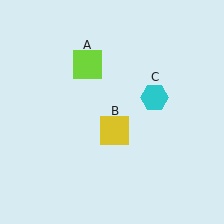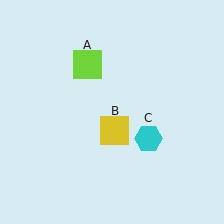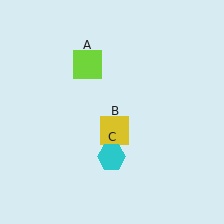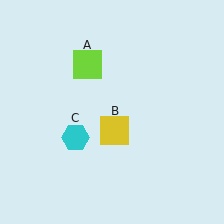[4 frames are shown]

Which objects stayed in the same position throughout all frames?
Lime square (object A) and yellow square (object B) remained stationary.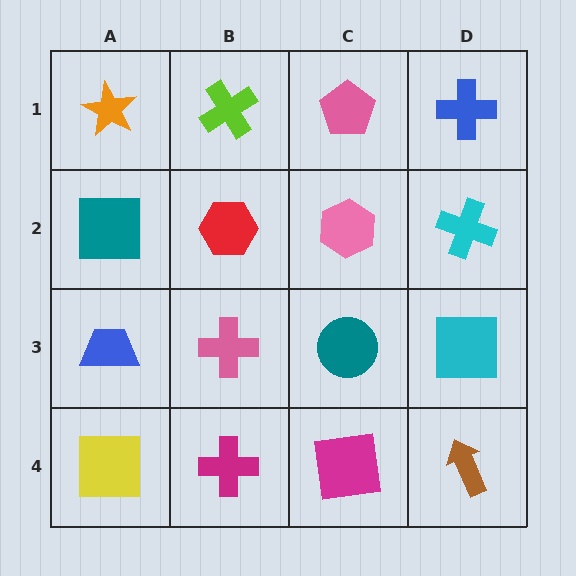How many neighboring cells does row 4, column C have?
3.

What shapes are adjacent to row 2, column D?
A blue cross (row 1, column D), a cyan square (row 3, column D), a pink hexagon (row 2, column C).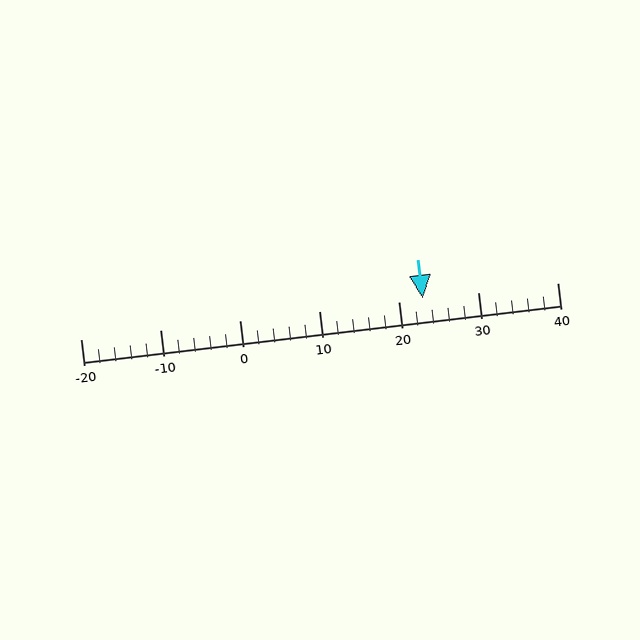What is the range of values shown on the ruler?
The ruler shows values from -20 to 40.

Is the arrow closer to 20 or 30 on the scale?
The arrow is closer to 20.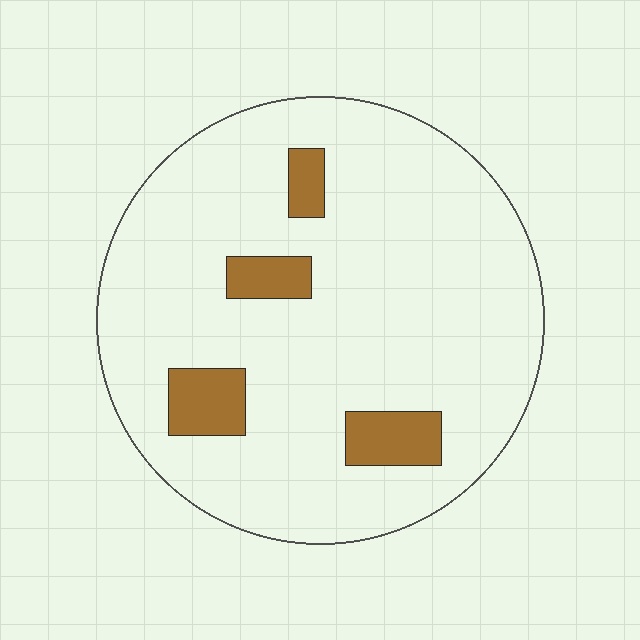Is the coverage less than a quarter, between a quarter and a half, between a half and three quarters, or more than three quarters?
Less than a quarter.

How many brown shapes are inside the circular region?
4.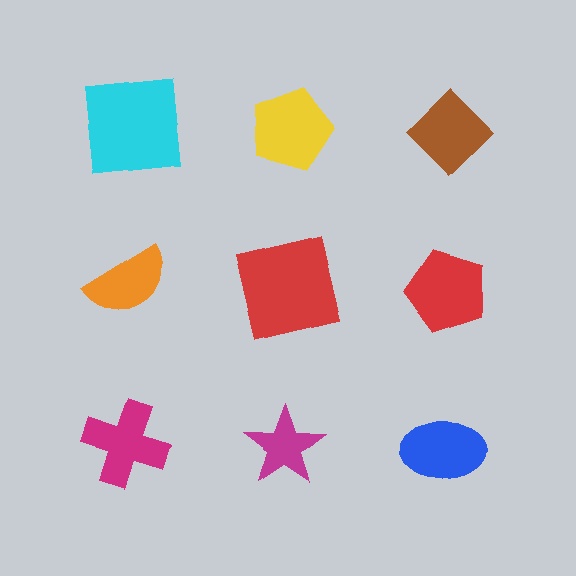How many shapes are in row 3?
3 shapes.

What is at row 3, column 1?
A magenta cross.